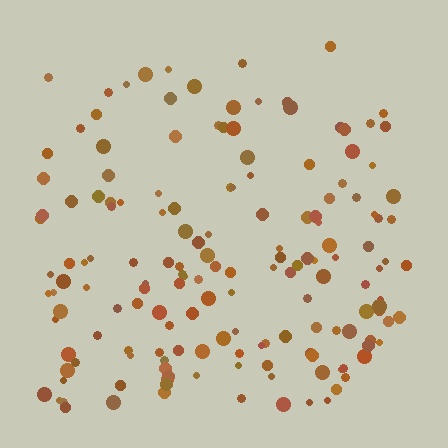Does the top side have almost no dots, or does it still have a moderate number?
Still a moderate number, just noticeably fewer than the bottom.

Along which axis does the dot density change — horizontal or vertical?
Vertical.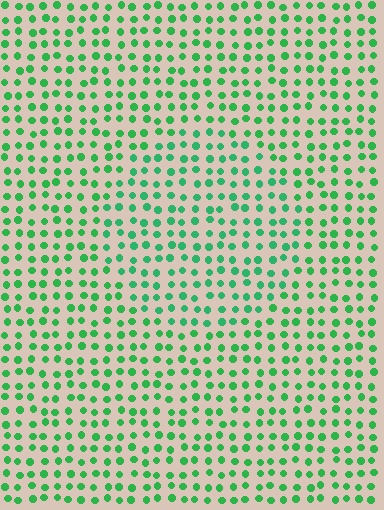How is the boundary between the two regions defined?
The boundary is defined purely by a slight shift in hue (about 14 degrees). Spacing, size, and orientation are identical on both sides.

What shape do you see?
I see a circle.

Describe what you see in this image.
The image is filled with small green elements in a uniform arrangement. A circle-shaped region is visible where the elements are tinted to a slightly different hue, forming a subtle color boundary.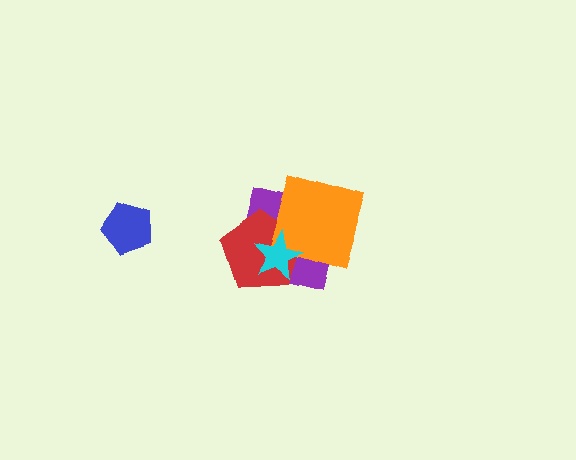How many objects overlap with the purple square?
3 objects overlap with the purple square.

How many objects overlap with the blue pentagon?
0 objects overlap with the blue pentagon.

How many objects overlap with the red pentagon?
3 objects overlap with the red pentagon.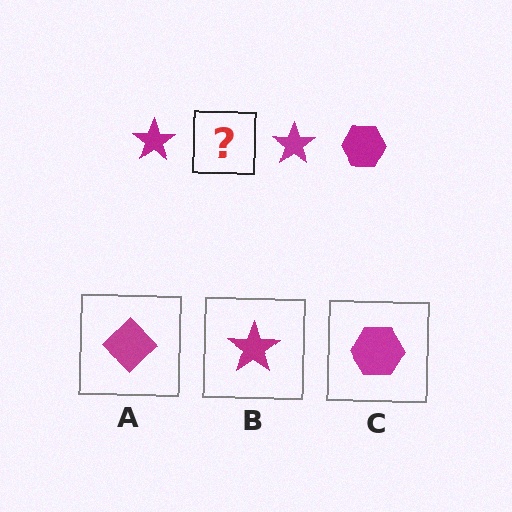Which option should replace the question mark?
Option C.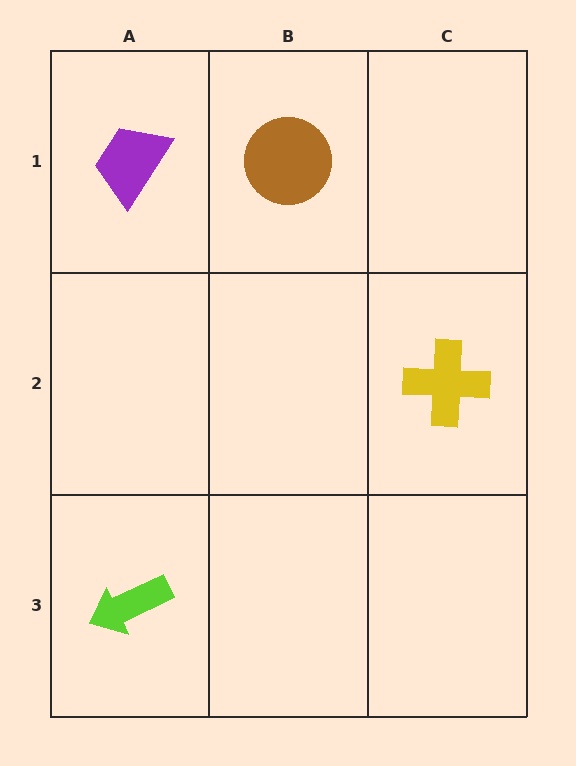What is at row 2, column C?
A yellow cross.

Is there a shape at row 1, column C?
No, that cell is empty.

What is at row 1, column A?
A purple trapezoid.